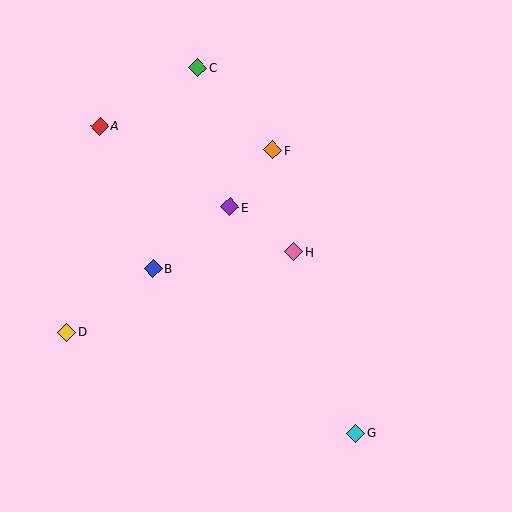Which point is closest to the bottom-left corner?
Point D is closest to the bottom-left corner.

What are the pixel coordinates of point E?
Point E is at (230, 207).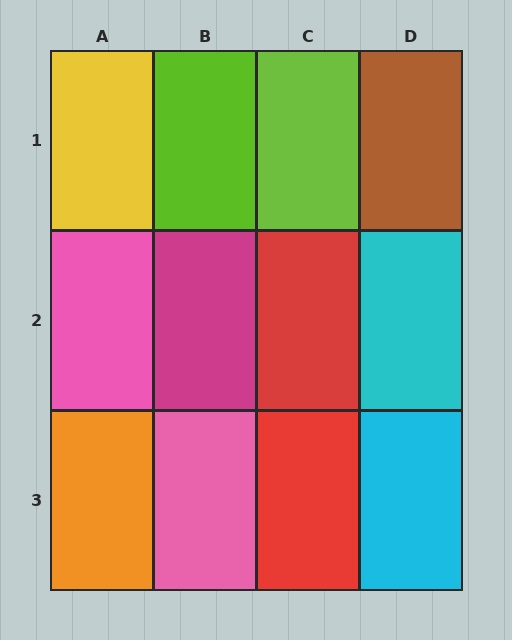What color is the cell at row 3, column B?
Pink.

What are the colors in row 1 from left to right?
Yellow, lime, lime, brown.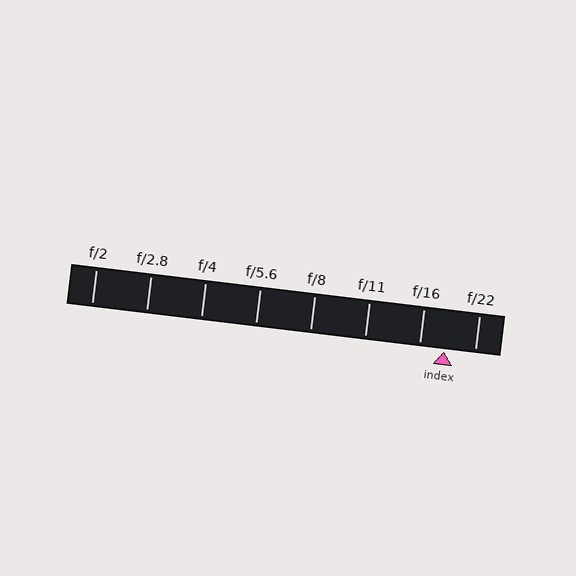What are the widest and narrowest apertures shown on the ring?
The widest aperture shown is f/2 and the narrowest is f/22.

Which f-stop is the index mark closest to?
The index mark is closest to f/16.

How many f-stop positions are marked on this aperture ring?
There are 8 f-stop positions marked.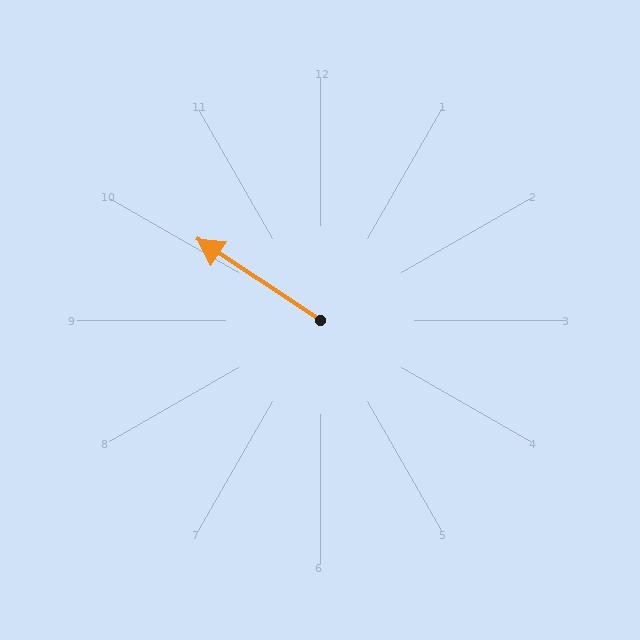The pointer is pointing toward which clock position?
Roughly 10 o'clock.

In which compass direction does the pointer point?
Northwest.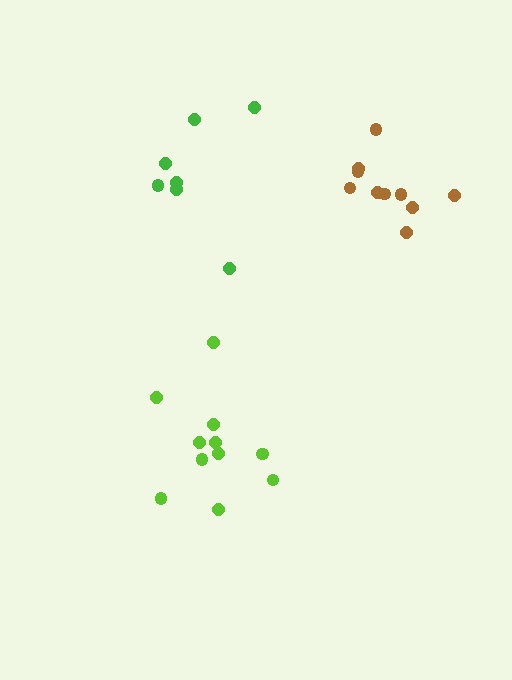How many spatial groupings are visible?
There are 3 spatial groupings.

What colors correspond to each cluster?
The clusters are colored: lime, brown, green.